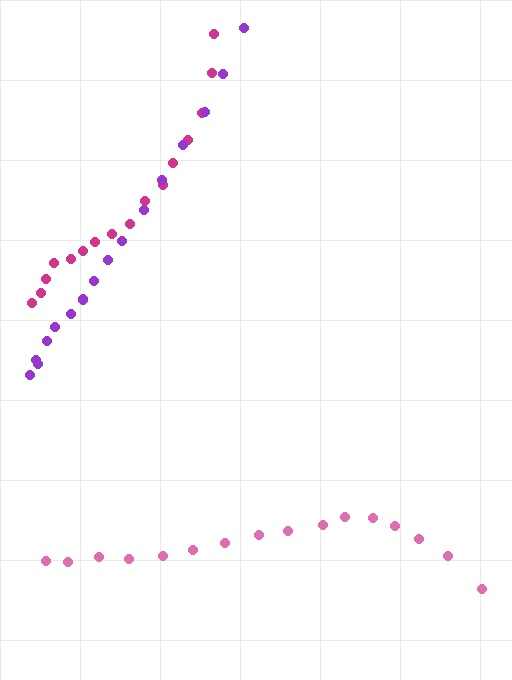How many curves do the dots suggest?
There are 3 distinct paths.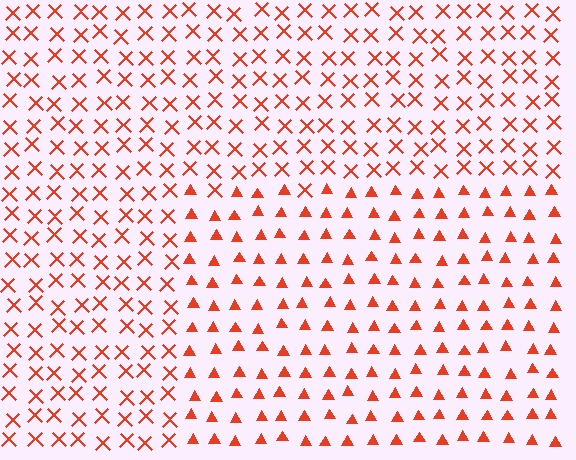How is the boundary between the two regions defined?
The boundary is defined by a change in element shape: triangles inside vs. X marks outside. All elements share the same color and spacing.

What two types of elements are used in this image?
The image uses triangles inside the rectangle region and X marks outside it.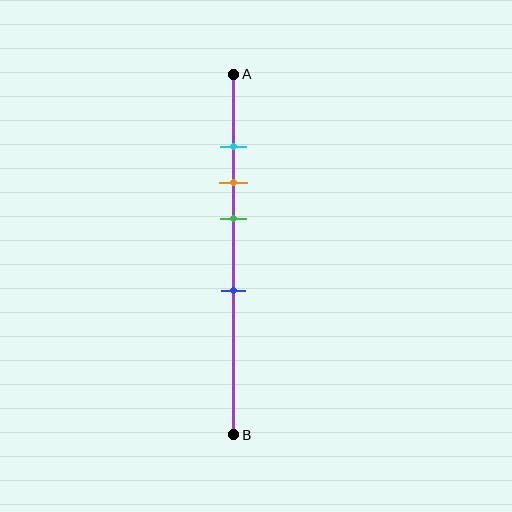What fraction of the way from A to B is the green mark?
The green mark is approximately 40% (0.4) of the way from A to B.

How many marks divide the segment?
There are 4 marks dividing the segment.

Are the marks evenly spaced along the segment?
No, the marks are not evenly spaced.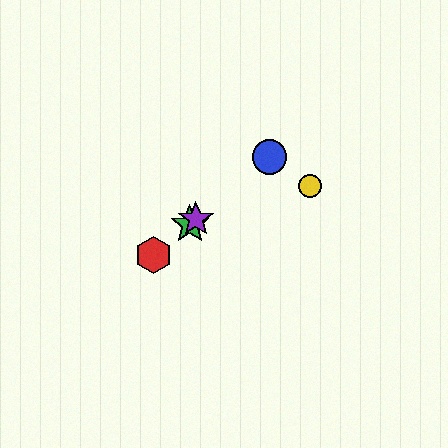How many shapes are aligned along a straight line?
4 shapes (the red hexagon, the blue circle, the green star, the purple star) are aligned along a straight line.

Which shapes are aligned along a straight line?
The red hexagon, the blue circle, the green star, the purple star are aligned along a straight line.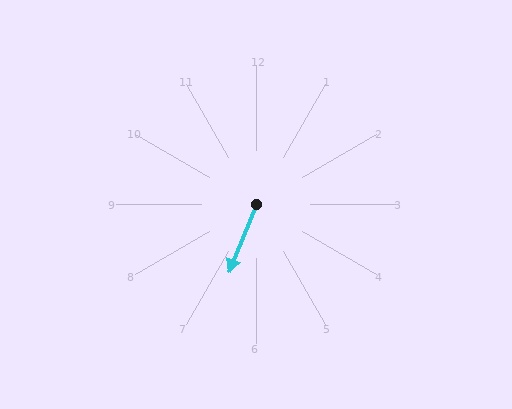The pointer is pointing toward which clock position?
Roughly 7 o'clock.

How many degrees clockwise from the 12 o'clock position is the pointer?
Approximately 202 degrees.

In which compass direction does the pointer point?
South.